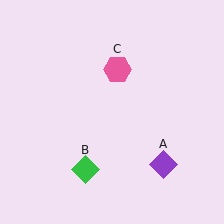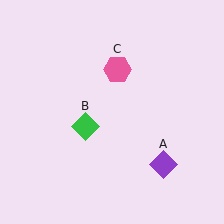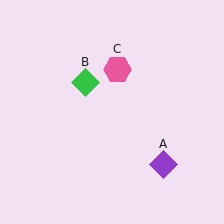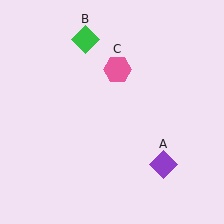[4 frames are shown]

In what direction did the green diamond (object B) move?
The green diamond (object B) moved up.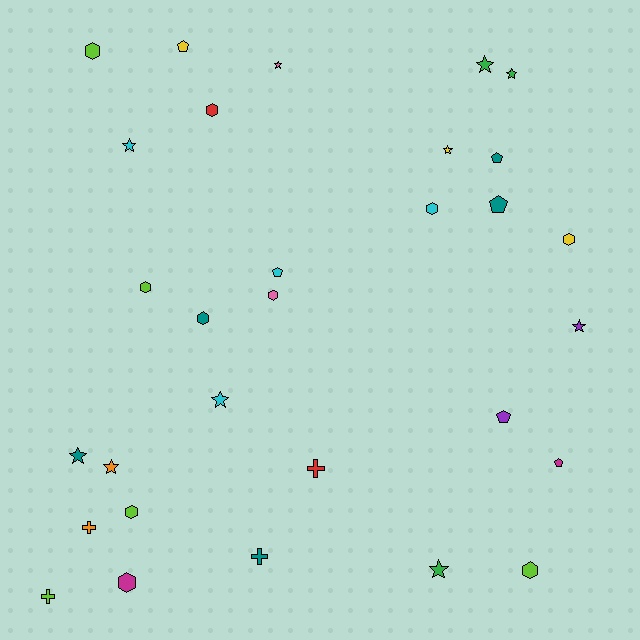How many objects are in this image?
There are 30 objects.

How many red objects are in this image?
There are 2 red objects.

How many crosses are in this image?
There are 4 crosses.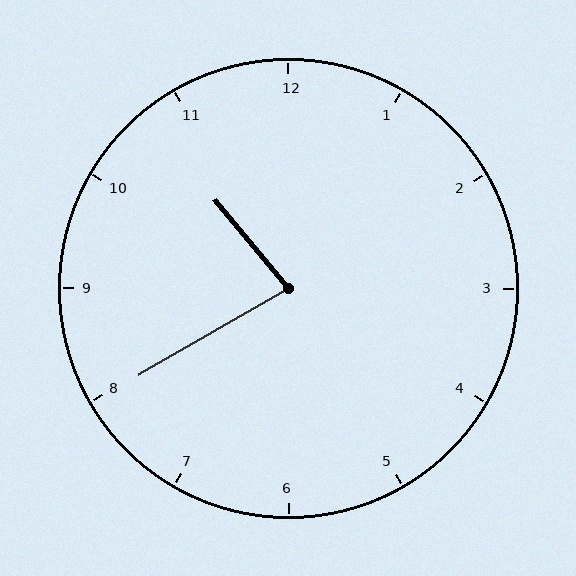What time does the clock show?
10:40.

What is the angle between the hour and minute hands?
Approximately 80 degrees.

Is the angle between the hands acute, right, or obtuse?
It is acute.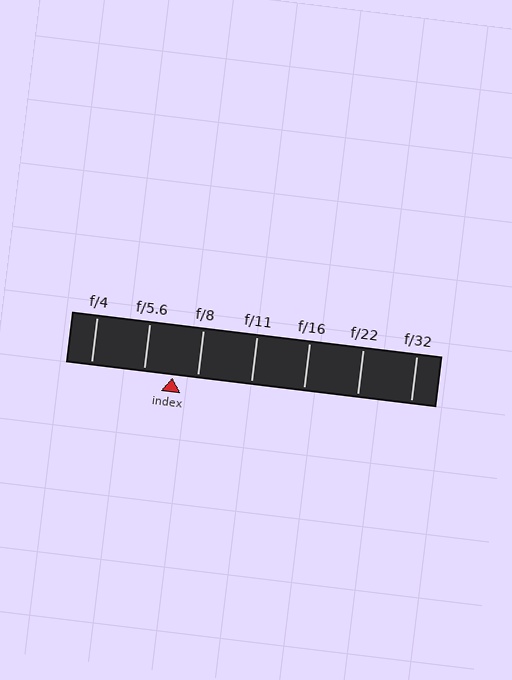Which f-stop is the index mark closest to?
The index mark is closest to f/8.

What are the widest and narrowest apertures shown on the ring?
The widest aperture shown is f/4 and the narrowest is f/32.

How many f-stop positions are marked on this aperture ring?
There are 7 f-stop positions marked.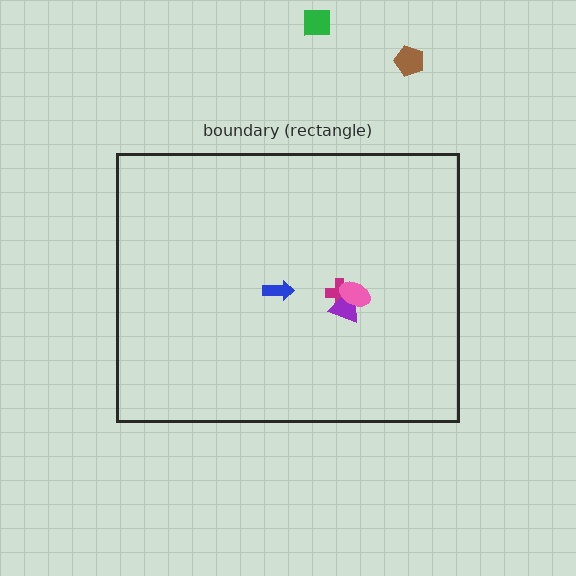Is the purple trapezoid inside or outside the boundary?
Inside.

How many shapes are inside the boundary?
4 inside, 2 outside.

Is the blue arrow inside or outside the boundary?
Inside.